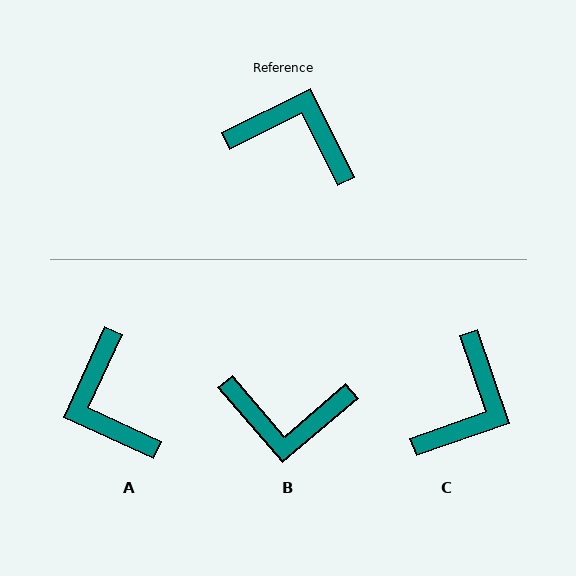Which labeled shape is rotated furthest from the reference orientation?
B, about 166 degrees away.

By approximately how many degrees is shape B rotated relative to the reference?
Approximately 166 degrees clockwise.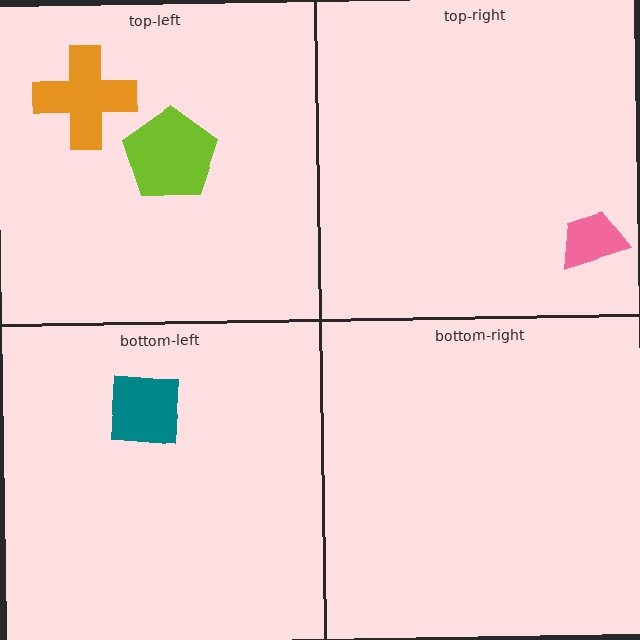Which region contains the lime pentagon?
The top-left region.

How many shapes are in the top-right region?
1.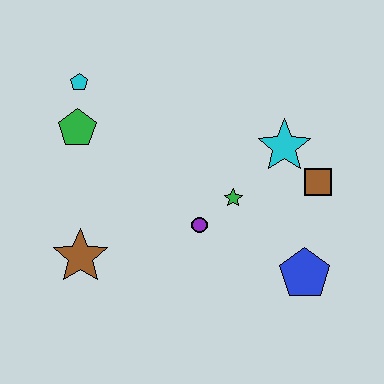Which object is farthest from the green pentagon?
The blue pentagon is farthest from the green pentagon.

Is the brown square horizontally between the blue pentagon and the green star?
No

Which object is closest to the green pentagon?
The cyan pentagon is closest to the green pentagon.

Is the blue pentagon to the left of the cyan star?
No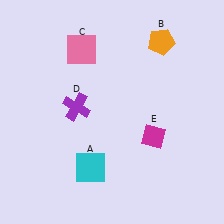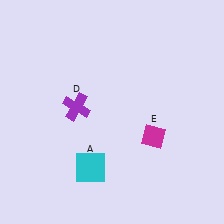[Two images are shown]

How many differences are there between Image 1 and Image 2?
There are 2 differences between the two images.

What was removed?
The pink square (C), the orange pentagon (B) were removed in Image 2.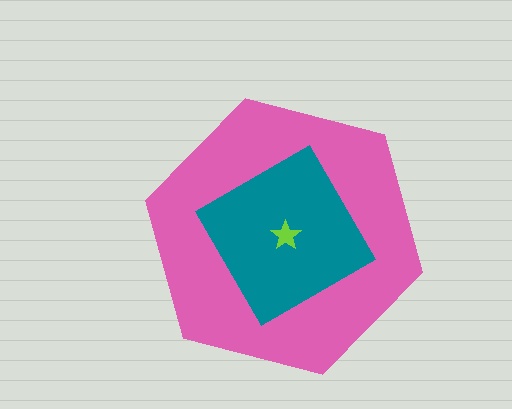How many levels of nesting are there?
3.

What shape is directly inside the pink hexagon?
The teal diamond.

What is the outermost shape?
The pink hexagon.